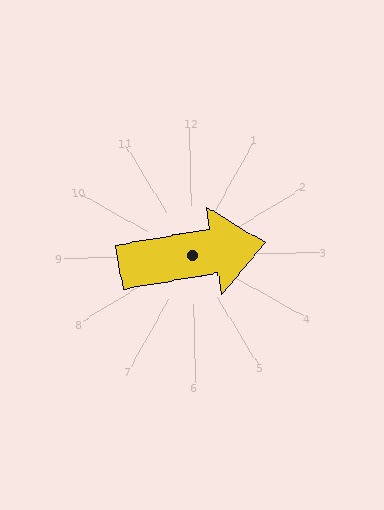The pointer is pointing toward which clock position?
Roughly 3 o'clock.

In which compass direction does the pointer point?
East.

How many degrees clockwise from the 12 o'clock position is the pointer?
Approximately 82 degrees.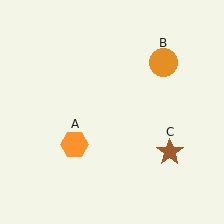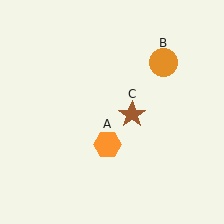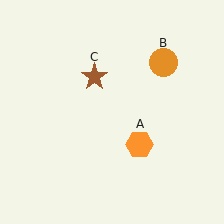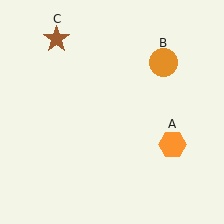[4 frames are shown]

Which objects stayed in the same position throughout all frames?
Orange circle (object B) remained stationary.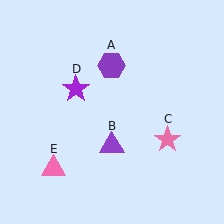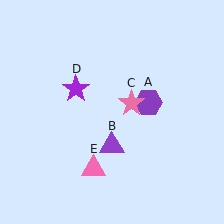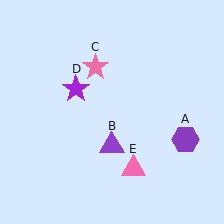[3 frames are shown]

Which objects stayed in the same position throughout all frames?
Purple triangle (object B) and purple star (object D) remained stationary.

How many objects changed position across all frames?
3 objects changed position: purple hexagon (object A), pink star (object C), pink triangle (object E).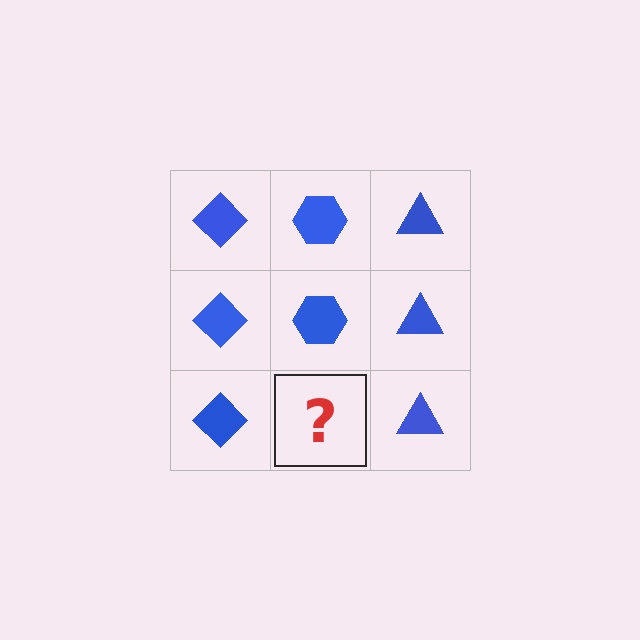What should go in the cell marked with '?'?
The missing cell should contain a blue hexagon.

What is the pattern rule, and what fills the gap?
The rule is that each column has a consistent shape. The gap should be filled with a blue hexagon.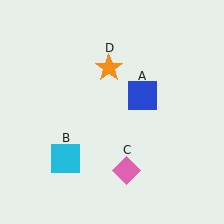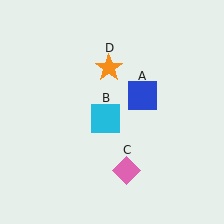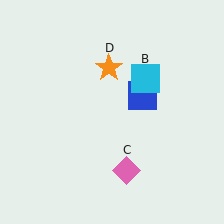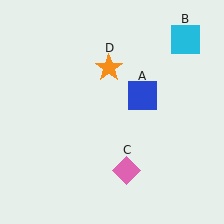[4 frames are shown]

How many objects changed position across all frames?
1 object changed position: cyan square (object B).